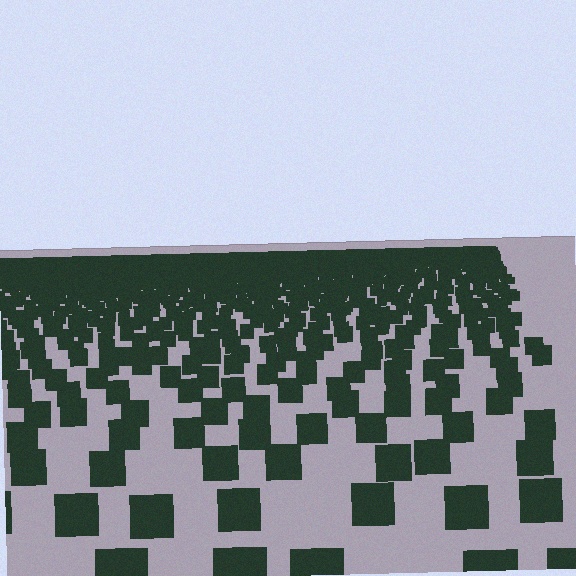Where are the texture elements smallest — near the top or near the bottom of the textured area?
Near the top.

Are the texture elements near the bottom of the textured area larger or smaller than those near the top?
Larger. Near the bottom, elements are closer to the viewer and appear at a bigger on-screen size.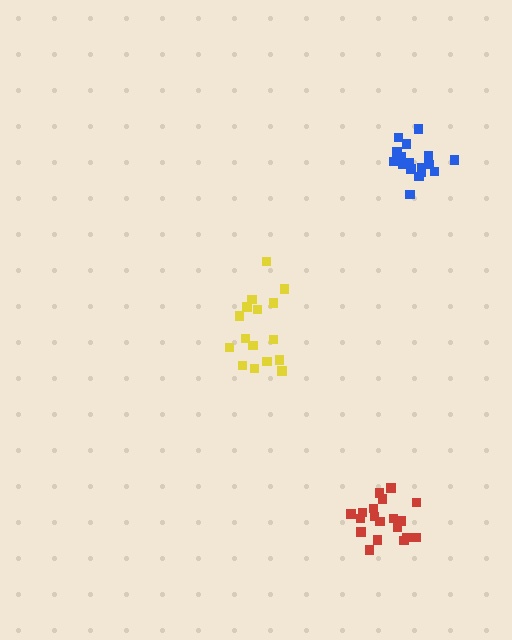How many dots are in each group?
Group 1: 19 dots, Group 2: 16 dots, Group 3: 17 dots (52 total).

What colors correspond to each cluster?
The clusters are colored: red, yellow, blue.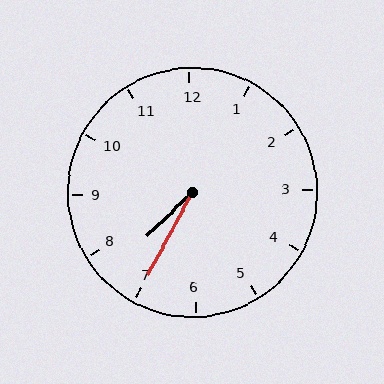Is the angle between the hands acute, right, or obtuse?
It is acute.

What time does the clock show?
7:35.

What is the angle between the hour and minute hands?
Approximately 18 degrees.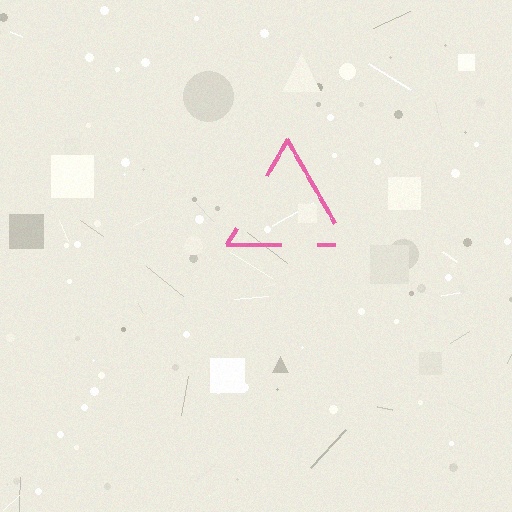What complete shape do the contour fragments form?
The contour fragments form a triangle.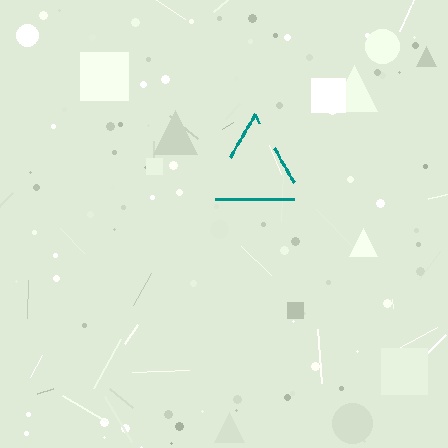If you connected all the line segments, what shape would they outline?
They would outline a triangle.